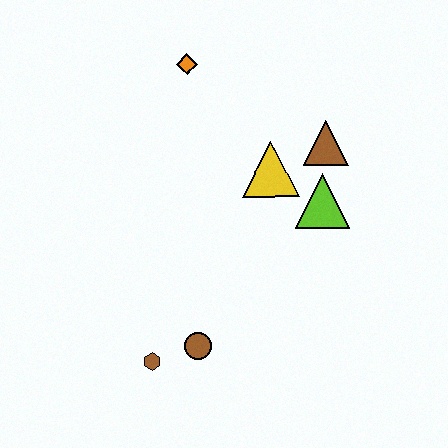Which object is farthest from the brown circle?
The orange diamond is farthest from the brown circle.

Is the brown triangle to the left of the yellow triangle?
No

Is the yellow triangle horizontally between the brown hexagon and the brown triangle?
Yes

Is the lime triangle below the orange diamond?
Yes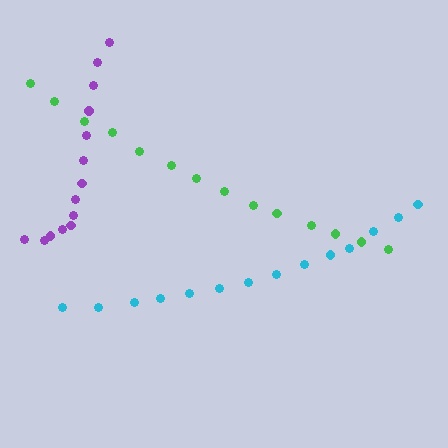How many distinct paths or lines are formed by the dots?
There are 3 distinct paths.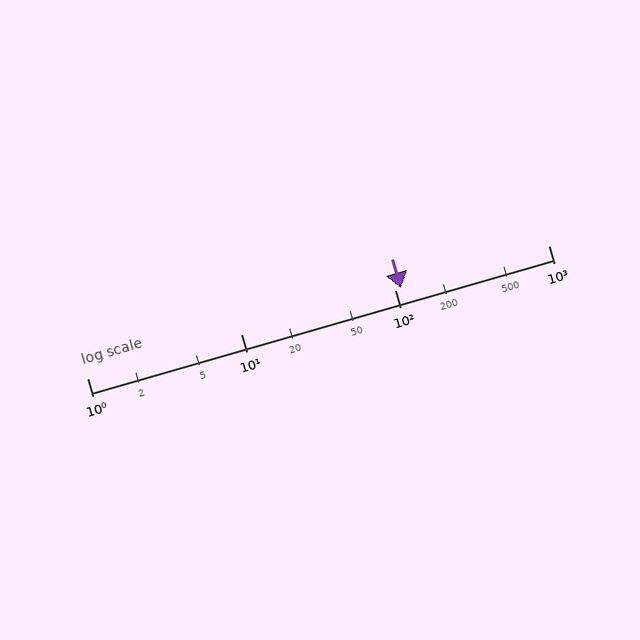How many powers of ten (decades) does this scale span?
The scale spans 3 decades, from 1 to 1000.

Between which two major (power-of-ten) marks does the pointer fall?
The pointer is between 100 and 1000.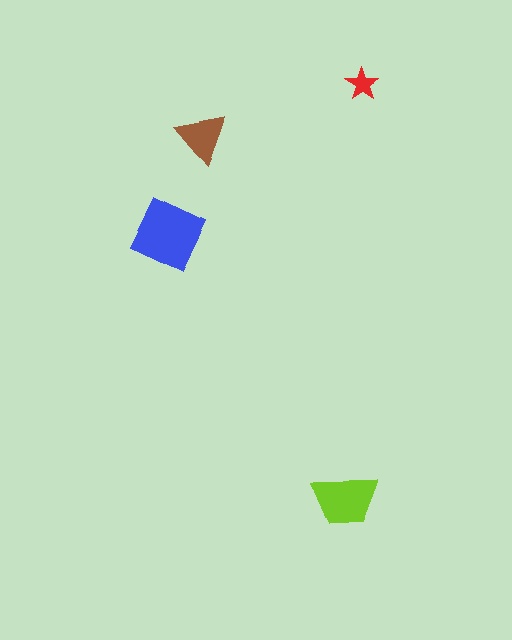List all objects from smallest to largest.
The red star, the brown triangle, the lime trapezoid, the blue diamond.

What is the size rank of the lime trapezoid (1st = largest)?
2nd.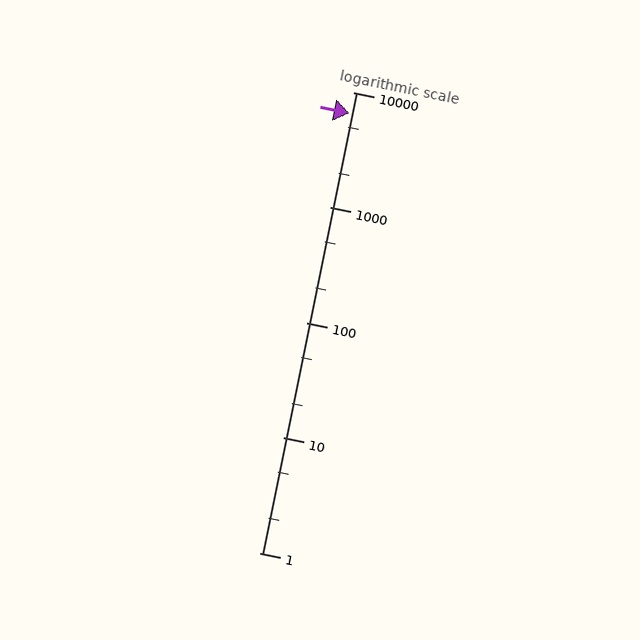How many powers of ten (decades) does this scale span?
The scale spans 4 decades, from 1 to 10000.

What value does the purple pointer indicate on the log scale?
The pointer indicates approximately 6600.